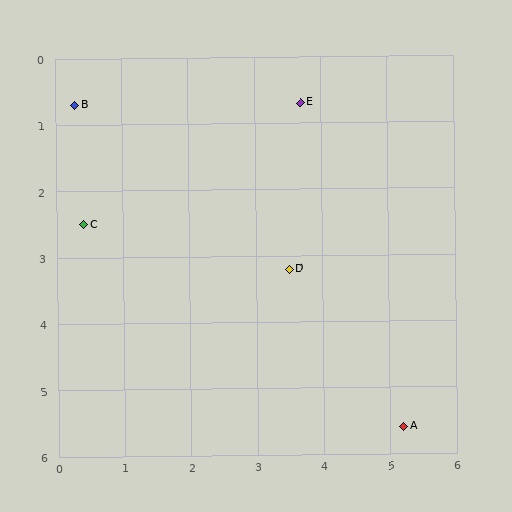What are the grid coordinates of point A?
Point A is at approximately (5.2, 5.6).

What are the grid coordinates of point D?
Point D is at approximately (3.5, 3.2).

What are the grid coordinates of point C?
Point C is at approximately (0.4, 2.5).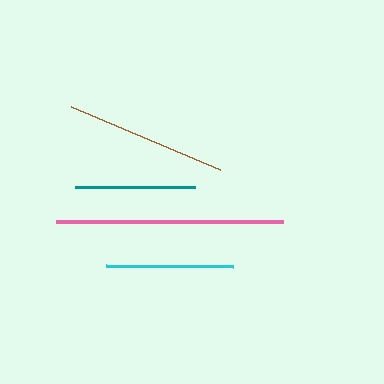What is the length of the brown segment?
The brown segment is approximately 161 pixels long.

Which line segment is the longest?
The pink line is the longest at approximately 227 pixels.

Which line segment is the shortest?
The teal line is the shortest at approximately 120 pixels.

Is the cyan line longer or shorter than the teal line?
The cyan line is longer than the teal line.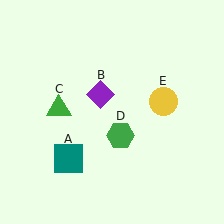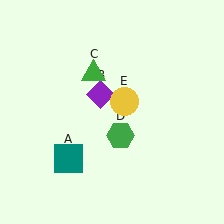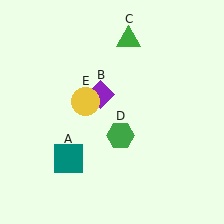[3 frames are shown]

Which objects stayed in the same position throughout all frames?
Teal square (object A) and purple diamond (object B) and green hexagon (object D) remained stationary.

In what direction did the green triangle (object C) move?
The green triangle (object C) moved up and to the right.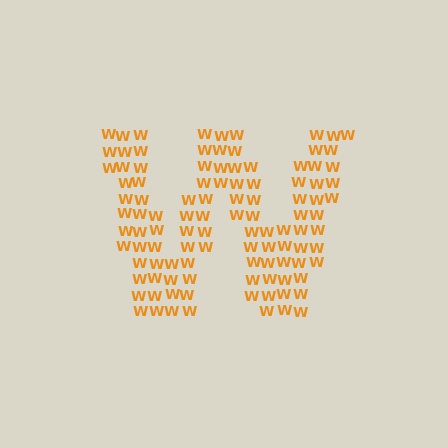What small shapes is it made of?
It is made of small letter W's.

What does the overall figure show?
The overall figure shows the letter W.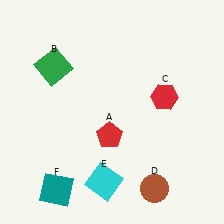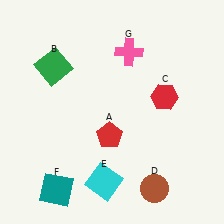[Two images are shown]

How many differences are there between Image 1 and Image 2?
There is 1 difference between the two images.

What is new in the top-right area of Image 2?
A pink cross (G) was added in the top-right area of Image 2.